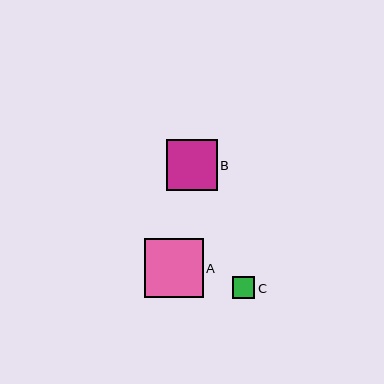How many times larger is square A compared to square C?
Square A is approximately 2.6 times the size of square C.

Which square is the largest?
Square A is the largest with a size of approximately 59 pixels.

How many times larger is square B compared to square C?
Square B is approximately 2.3 times the size of square C.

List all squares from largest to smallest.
From largest to smallest: A, B, C.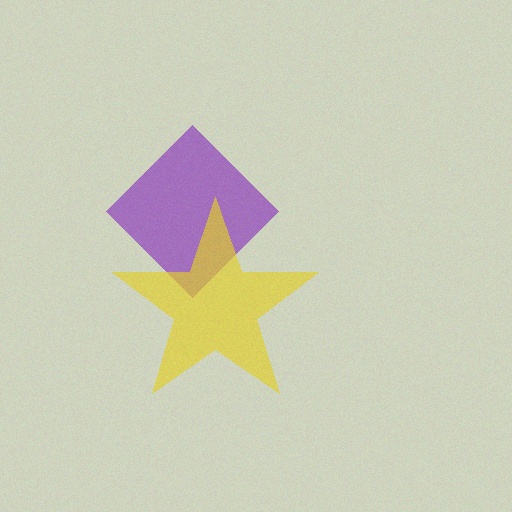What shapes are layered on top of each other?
The layered shapes are: a purple diamond, a yellow star.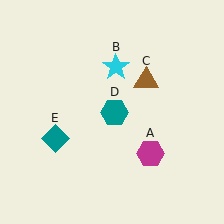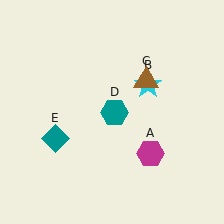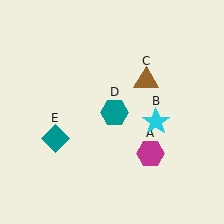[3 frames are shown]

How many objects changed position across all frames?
1 object changed position: cyan star (object B).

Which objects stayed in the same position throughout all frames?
Magenta hexagon (object A) and brown triangle (object C) and teal hexagon (object D) and teal diamond (object E) remained stationary.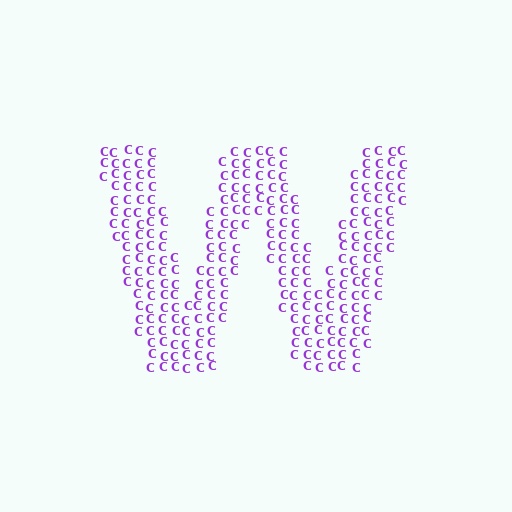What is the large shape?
The large shape is the letter W.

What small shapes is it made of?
It is made of small letter C's.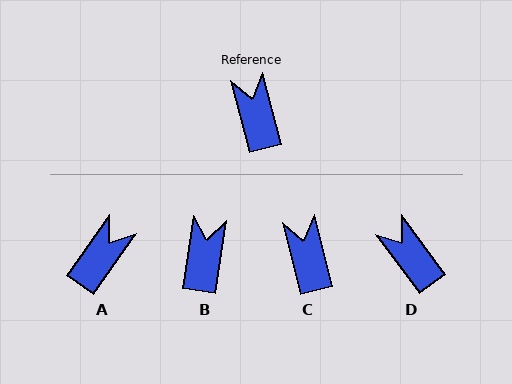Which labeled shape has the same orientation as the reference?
C.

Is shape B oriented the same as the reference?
No, it is off by about 23 degrees.